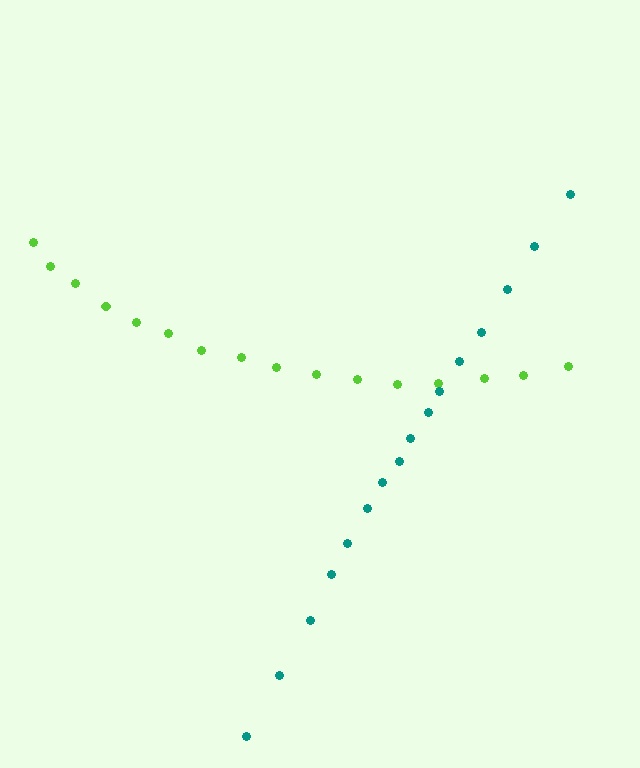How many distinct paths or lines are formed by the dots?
There are 2 distinct paths.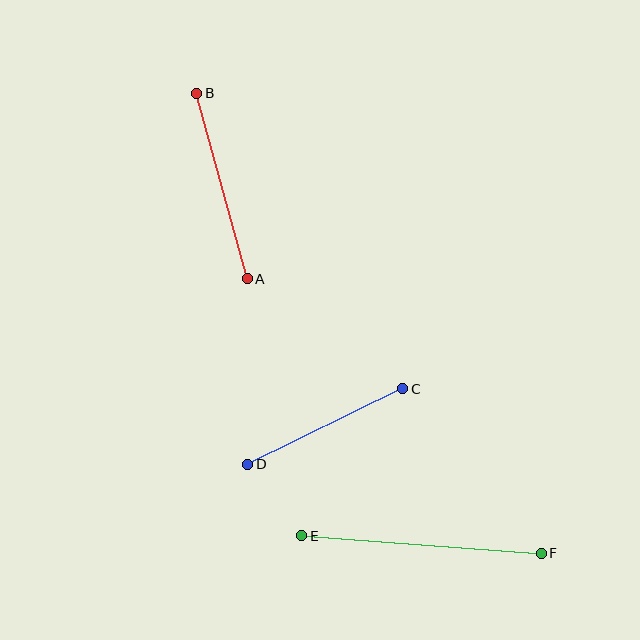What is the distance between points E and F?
The distance is approximately 240 pixels.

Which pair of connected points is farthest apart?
Points E and F are farthest apart.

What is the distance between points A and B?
The distance is approximately 192 pixels.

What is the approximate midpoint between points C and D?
The midpoint is at approximately (325, 427) pixels.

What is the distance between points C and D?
The distance is approximately 172 pixels.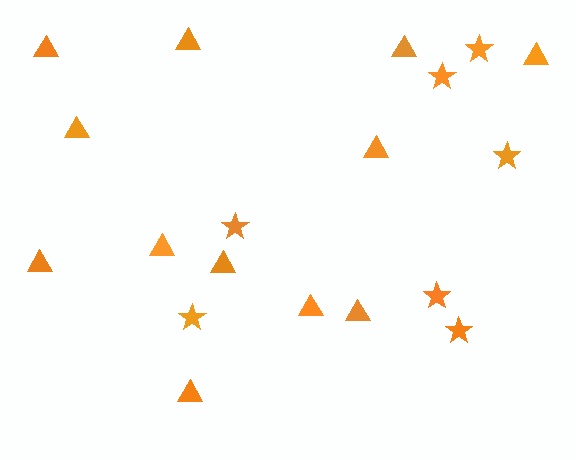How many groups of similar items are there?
There are 2 groups: one group of stars (7) and one group of triangles (12).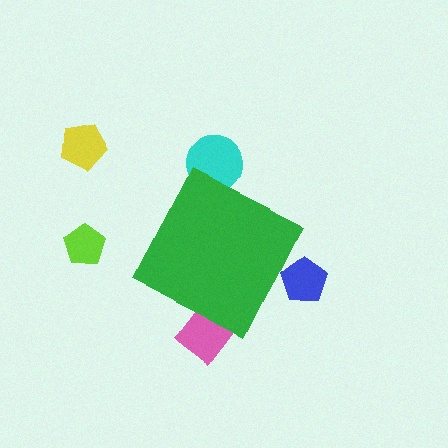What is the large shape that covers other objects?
A green diamond.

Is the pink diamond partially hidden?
Yes, the pink diamond is partially hidden behind the green diamond.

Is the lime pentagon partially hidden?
No, the lime pentagon is fully visible.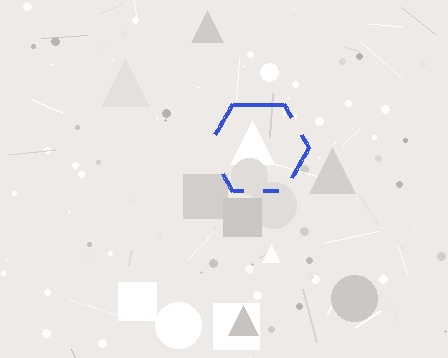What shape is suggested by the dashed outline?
The dashed outline suggests a hexagon.